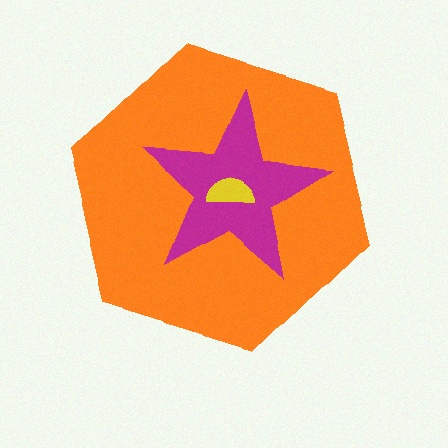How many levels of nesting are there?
3.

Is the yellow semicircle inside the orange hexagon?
Yes.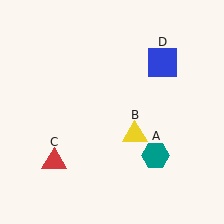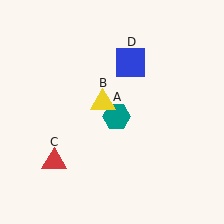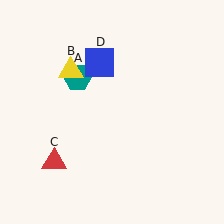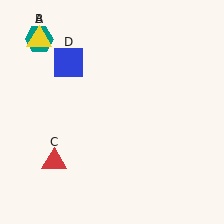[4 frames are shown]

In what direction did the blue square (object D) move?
The blue square (object D) moved left.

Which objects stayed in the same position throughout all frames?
Red triangle (object C) remained stationary.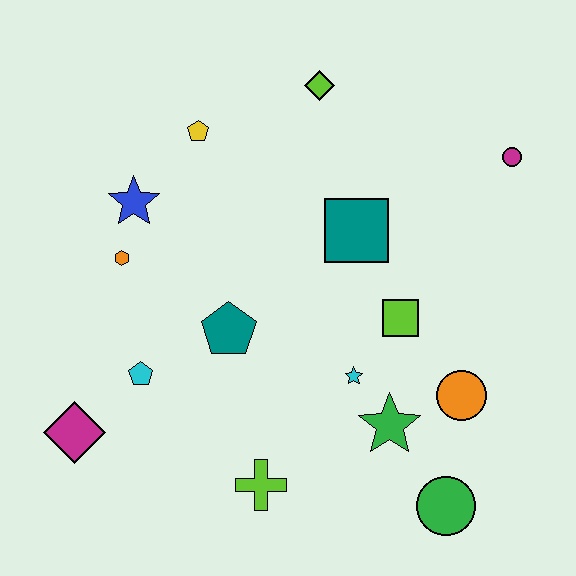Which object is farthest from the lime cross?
The magenta circle is farthest from the lime cross.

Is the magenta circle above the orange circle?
Yes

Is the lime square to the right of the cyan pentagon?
Yes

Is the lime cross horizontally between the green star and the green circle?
No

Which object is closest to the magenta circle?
The teal square is closest to the magenta circle.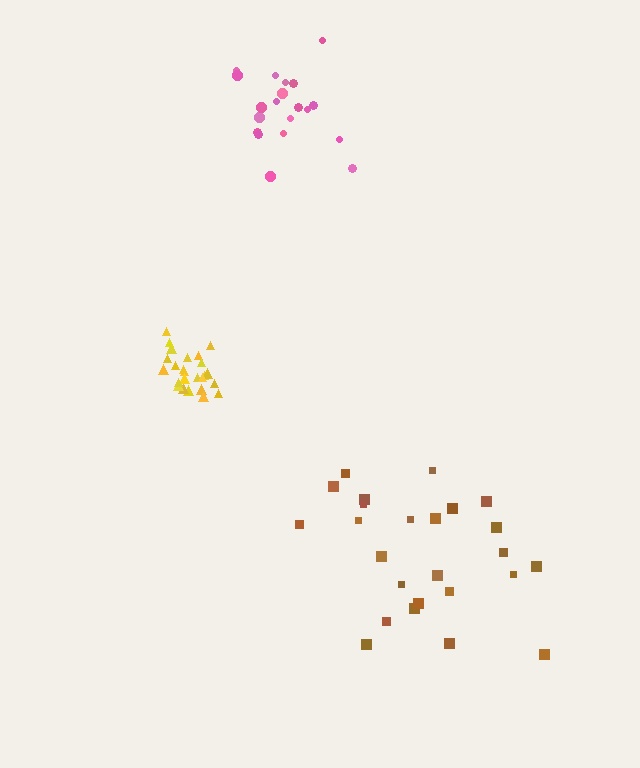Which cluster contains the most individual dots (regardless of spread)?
Brown (25).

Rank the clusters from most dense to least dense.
yellow, pink, brown.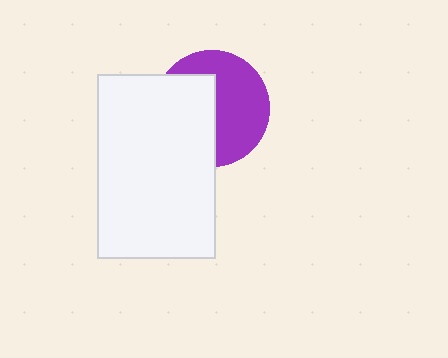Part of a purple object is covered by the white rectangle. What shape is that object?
It is a circle.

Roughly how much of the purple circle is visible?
About half of it is visible (roughly 54%).